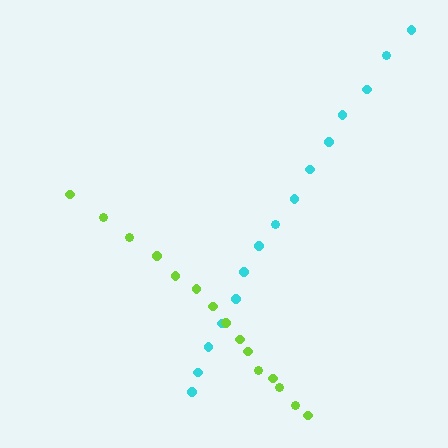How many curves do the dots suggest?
There are 2 distinct paths.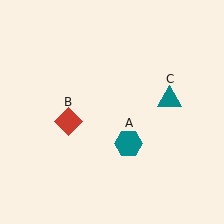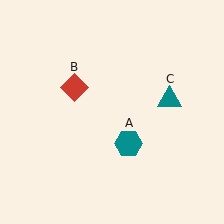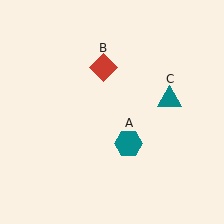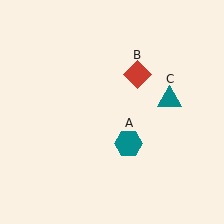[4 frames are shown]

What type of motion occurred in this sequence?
The red diamond (object B) rotated clockwise around the center of the scene.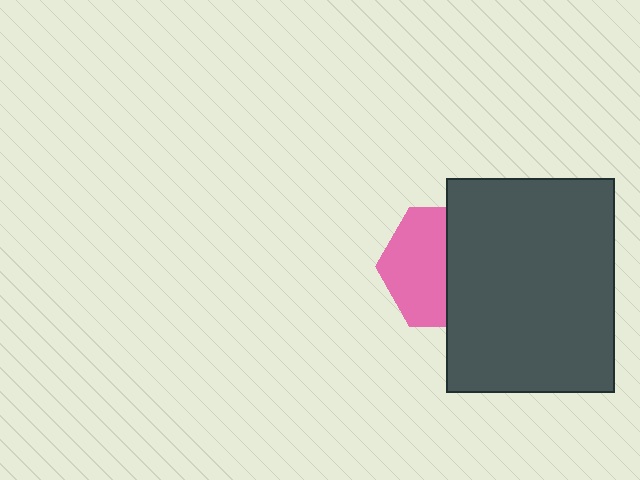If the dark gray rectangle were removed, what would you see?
You would see the complete pink hexagon.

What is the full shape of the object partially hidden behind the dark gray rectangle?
The partially hidden object is a pink hexagon.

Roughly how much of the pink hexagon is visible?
About half of it is visible (roughly 51%).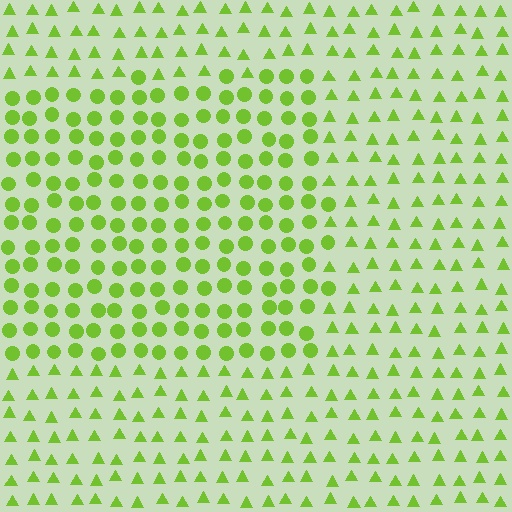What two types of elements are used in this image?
The image uses circles inside the rectangle region and triangles outside it.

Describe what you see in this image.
The image is filled with small lime elements arranged in a uniform grid. A rectangle-shaped region contains circles, while the surrounding area contains triangles. The boundary is defined purely by the change in element shape.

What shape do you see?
I see a rectangle.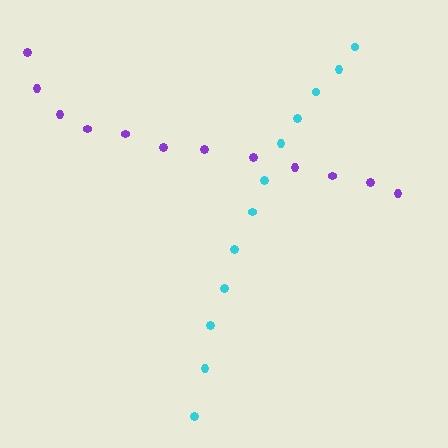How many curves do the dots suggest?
There are 2 distinct paths.